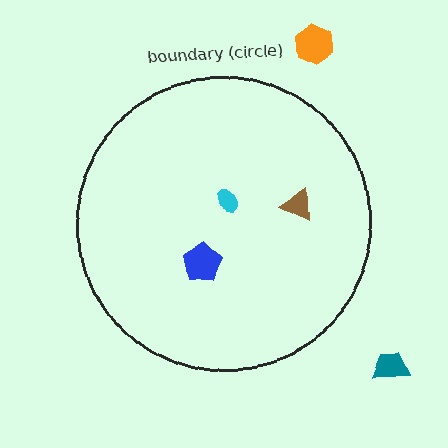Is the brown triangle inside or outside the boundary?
Inside.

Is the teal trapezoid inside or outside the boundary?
Outside.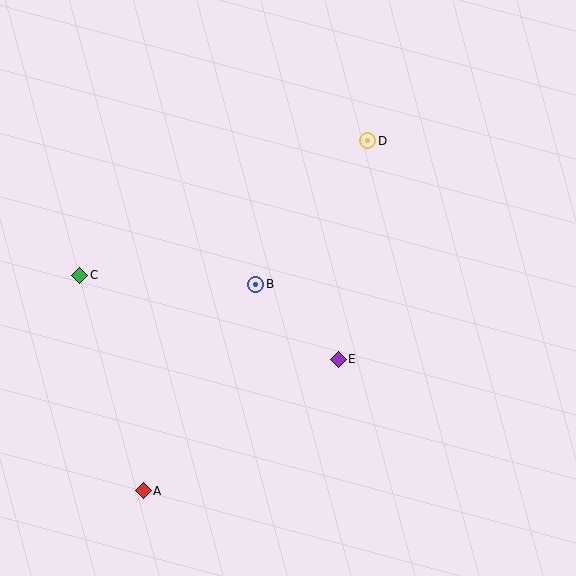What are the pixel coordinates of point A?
Point A is at (143, 491).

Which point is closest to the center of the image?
Point B at (256, 284) is closest to the center.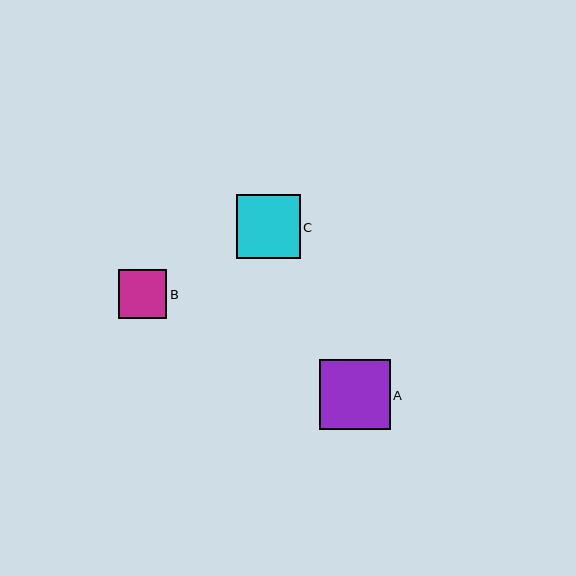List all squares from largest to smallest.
From largest to smallest: A, C, B.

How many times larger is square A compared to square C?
Square A is approximately 1.1 times the size of square C.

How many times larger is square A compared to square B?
Square A is approximately 1.4 times the size of square B.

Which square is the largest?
Square A is the largest with a size of approximately 71 pixels.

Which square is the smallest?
Square B is the smallest with a size of approximately 49 pixels.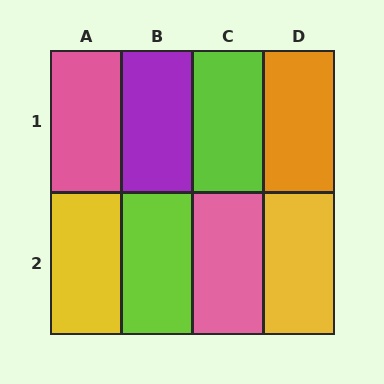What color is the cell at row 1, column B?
Purple.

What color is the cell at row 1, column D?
Orange.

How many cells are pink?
2 cells are pink.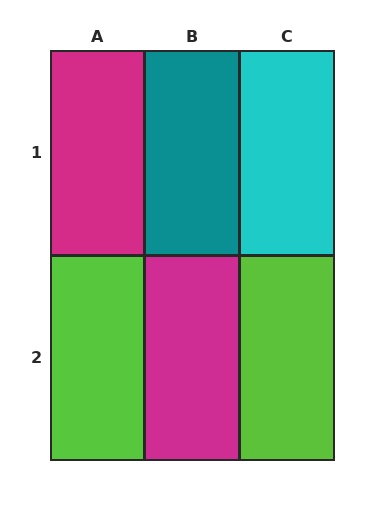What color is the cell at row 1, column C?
Cyan.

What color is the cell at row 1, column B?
Teal.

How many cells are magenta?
2 cells are magenta.